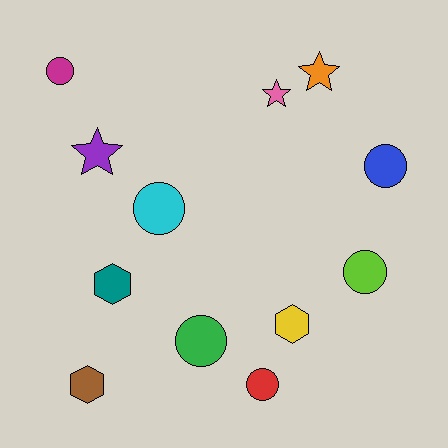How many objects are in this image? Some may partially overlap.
There are 12 objects.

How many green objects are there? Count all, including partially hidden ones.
There is 1 green object.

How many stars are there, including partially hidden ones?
There are 3 stars.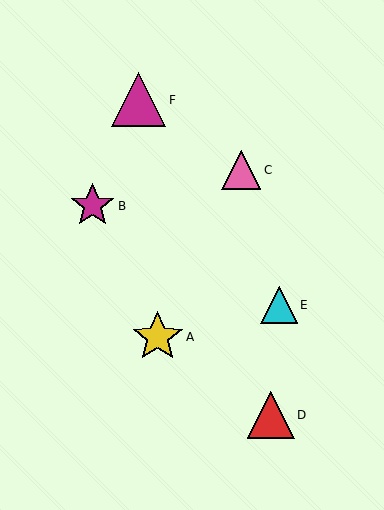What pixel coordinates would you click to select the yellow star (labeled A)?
Click at (158, 337) to select the yellow star A.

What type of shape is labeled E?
Shape E is a cyan triangle.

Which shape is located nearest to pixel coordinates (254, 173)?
The pink triangle (labeled C) at (241, 170) is nearest to that location.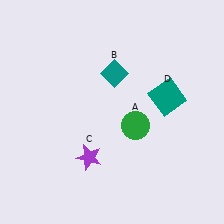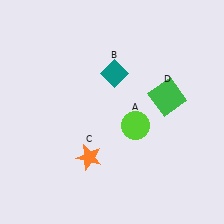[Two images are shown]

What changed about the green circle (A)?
In Image 1, A is green. In Image 2, it changed to lime.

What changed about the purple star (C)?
In Image 1, C is purple. In Image 2, it changed to orange.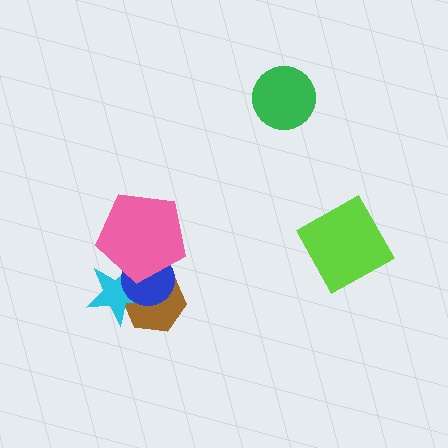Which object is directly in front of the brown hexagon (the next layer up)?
The cyan star is directly in front of the brown hexagon.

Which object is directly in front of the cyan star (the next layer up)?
The blue circle is directly in front of the cyan star.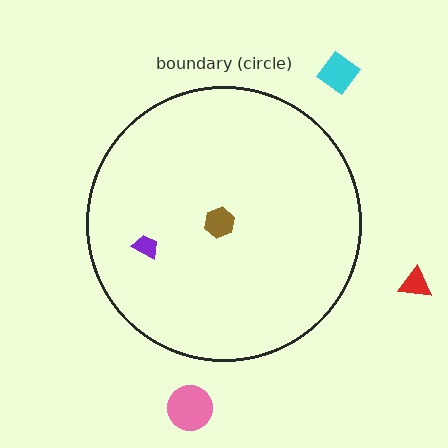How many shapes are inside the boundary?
2 inside, 3 outside.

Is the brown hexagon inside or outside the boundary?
Inside.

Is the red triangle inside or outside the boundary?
Outside.